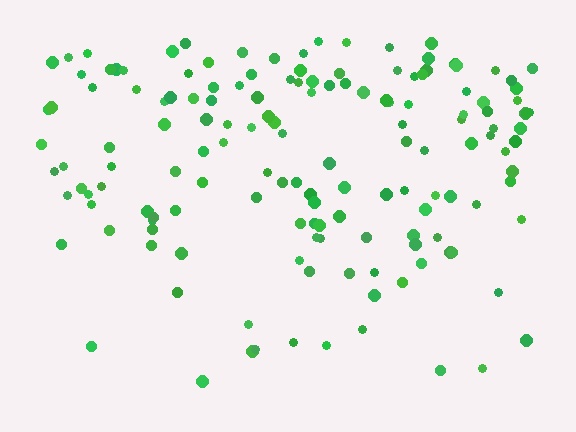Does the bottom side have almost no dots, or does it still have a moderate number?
Still a moderate number, just noticeably fewer than the top.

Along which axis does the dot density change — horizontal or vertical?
Vertical.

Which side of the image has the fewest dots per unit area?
The bottom.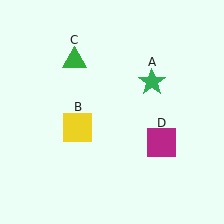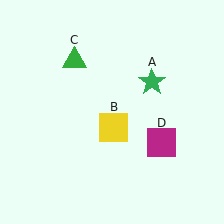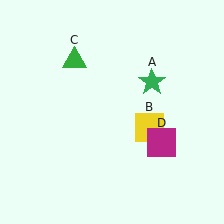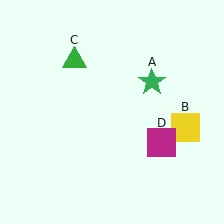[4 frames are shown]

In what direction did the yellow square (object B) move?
The yellow square (object B) moved right.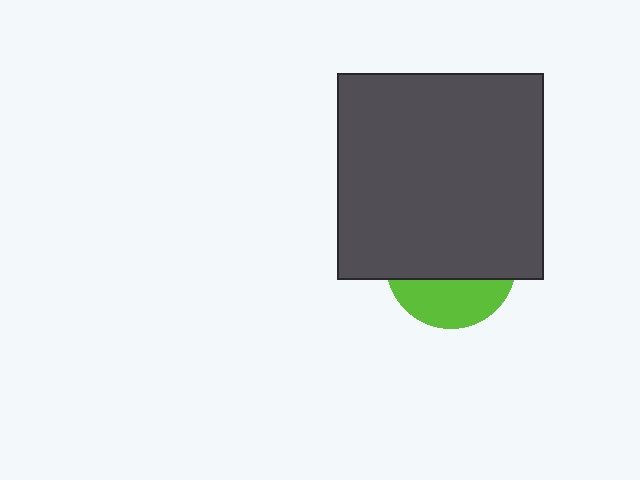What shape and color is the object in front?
The object in front is a dark gray square.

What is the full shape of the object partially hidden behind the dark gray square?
The partially hidden object is a lime circle.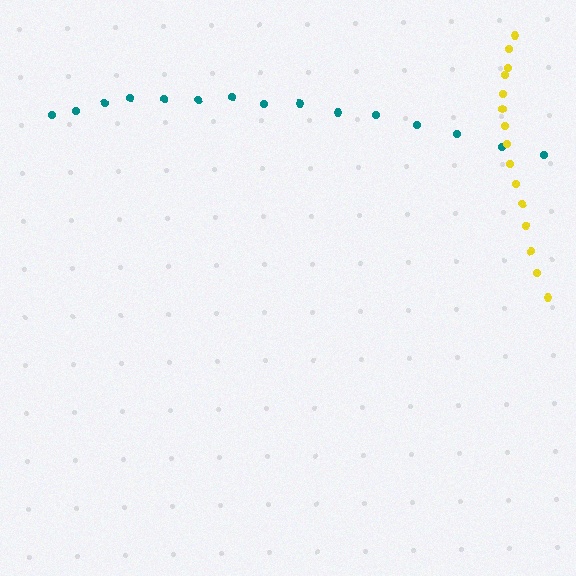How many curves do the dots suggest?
There are 2 distinct paths.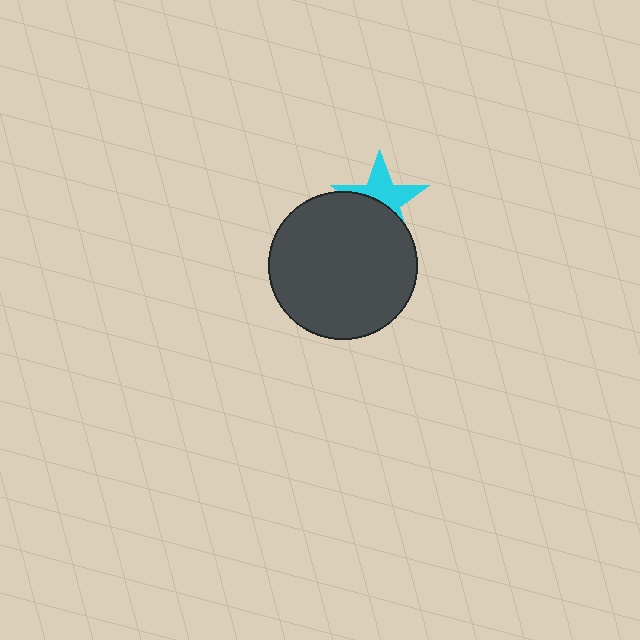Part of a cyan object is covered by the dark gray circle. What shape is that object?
It is a star.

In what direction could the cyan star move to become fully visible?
The cyan star could move up. That would shift it out from behind the dark gray circle entirely.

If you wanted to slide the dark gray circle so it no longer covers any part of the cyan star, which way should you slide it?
Slide it down — that is the most direct way to separate the two shapes.